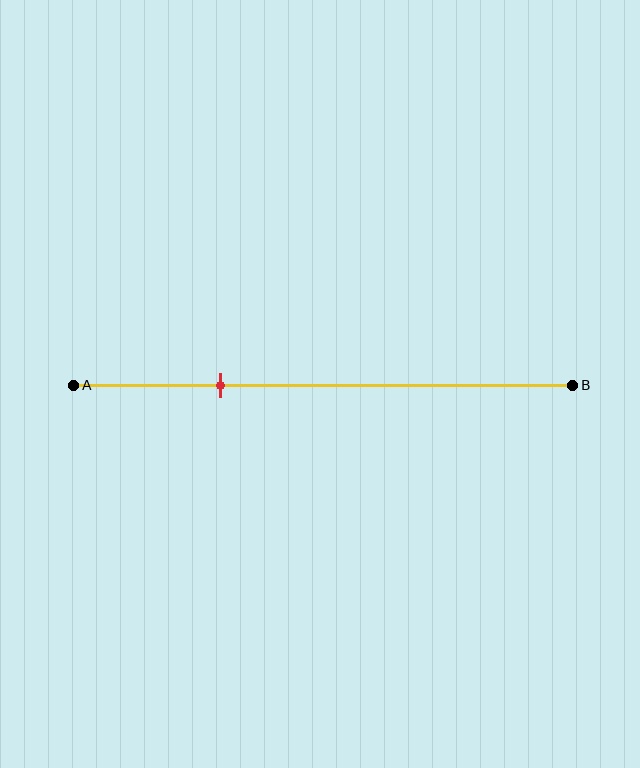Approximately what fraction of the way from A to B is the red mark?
The red mark is approximately 30% of the way from A to B.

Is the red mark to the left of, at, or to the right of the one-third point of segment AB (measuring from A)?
The red mark is to the left of the one-third point of segment AB.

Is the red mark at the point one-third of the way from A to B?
No, the mark is at about 30% from A, not at the 33% one-third point.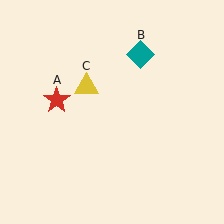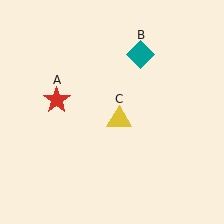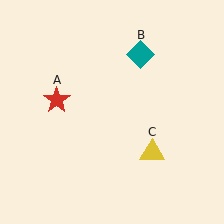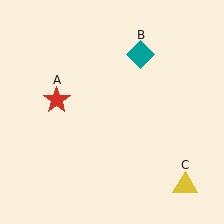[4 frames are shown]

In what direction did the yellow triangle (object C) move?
The yellow triangle (object C) moved down and to the right.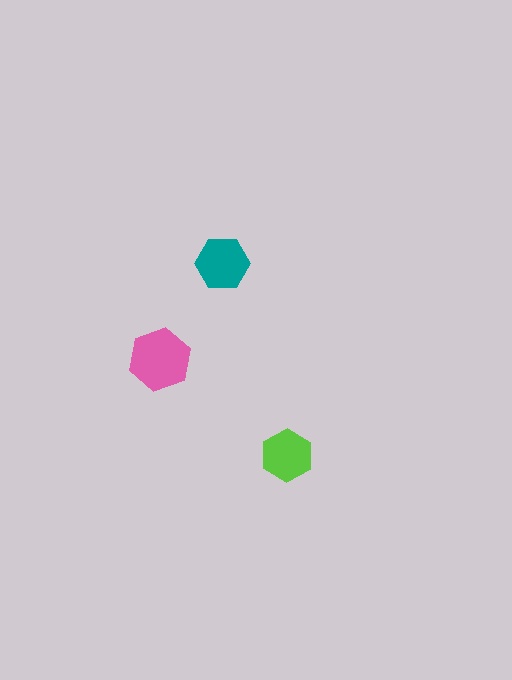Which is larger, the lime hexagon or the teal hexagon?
The teal one.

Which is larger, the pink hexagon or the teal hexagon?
The pink one.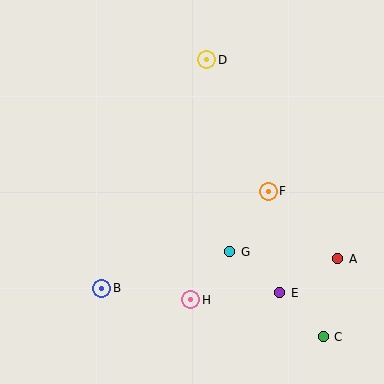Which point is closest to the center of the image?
Point G at (230, 252) is closest to the center.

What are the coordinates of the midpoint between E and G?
The midpoint between E and G is at (255, 272).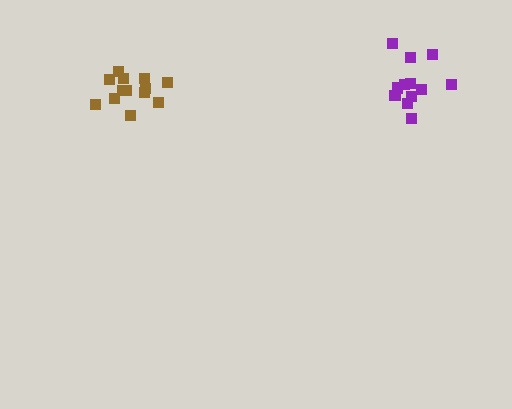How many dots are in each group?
Group 1: 14 dots, Group 2: 12 dots (26 total).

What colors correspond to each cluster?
The clusters are colored: brown, purple.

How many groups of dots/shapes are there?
There are 2 groups.